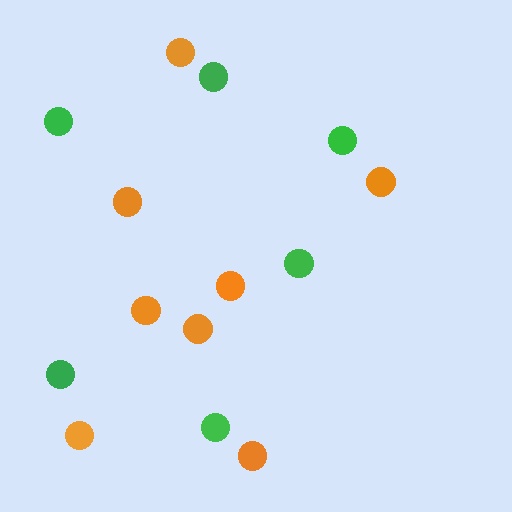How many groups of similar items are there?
There are 2 groups: one group of orange circles (8) and one group of green circles (6).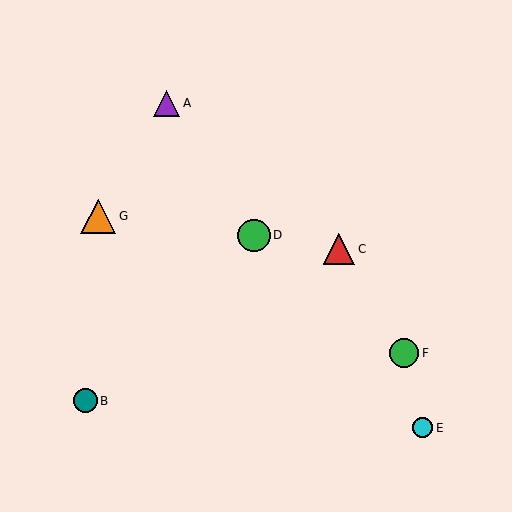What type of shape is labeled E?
Shape E is a cyan circle.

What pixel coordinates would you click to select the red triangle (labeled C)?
Click at (339, 249) to select the red triangle C.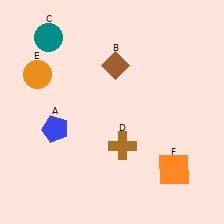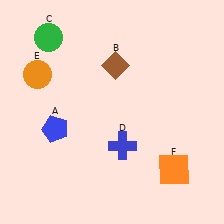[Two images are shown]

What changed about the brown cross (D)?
In Image 1, D is brown. In Image 2, it changed to blue.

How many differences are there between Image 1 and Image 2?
There are 2 differences between the two images.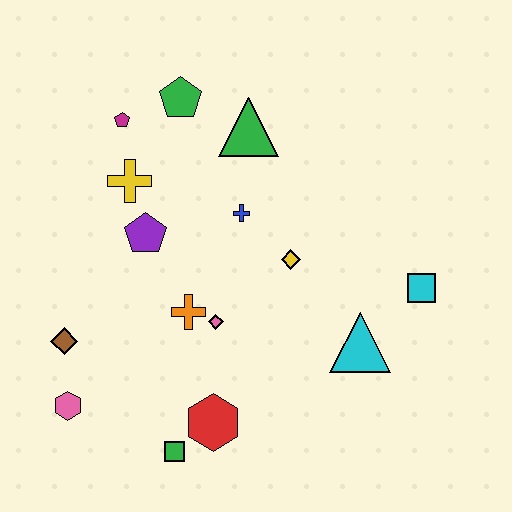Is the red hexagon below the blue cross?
Yes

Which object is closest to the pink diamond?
The orange cross is closest to the pink diamond.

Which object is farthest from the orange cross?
The cyan square is farthest from the orange cross.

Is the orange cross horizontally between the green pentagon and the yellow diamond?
Yes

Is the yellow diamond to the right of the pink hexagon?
Yes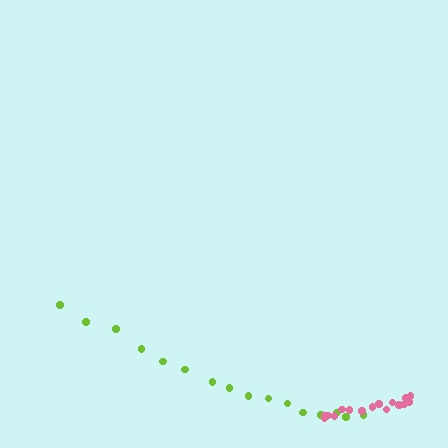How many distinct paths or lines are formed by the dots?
There are 2 distinct paths.